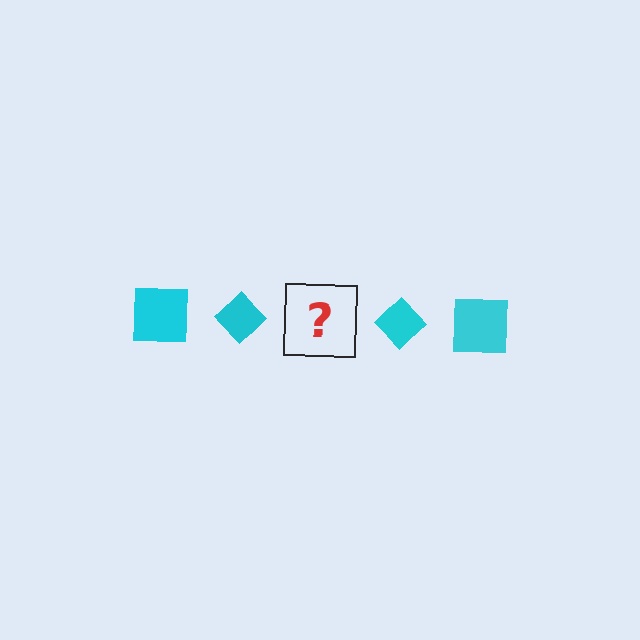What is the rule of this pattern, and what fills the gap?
The rule is that the pattern cycles through square, diamond shapes in cyan. The gap should be filled with a cyan square.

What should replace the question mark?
The question mark should be replaced with a cyan square.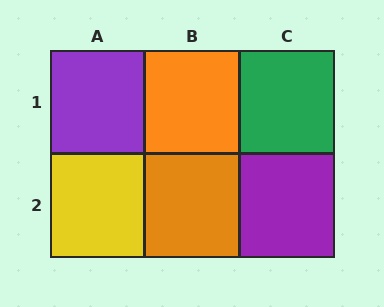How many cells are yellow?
1 cell is yellow.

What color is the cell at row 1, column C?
Green.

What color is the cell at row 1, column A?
Purple.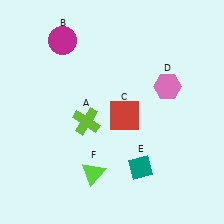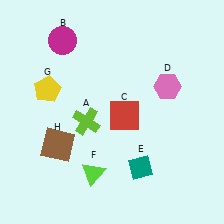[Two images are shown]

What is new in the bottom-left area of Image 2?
A brown square (H) was added in the bottom-left area of Image 2.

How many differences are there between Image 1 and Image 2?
There are 2 differences between the two images.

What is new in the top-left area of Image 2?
A yellow pentagon (G) was added in the top-left area of Image 2.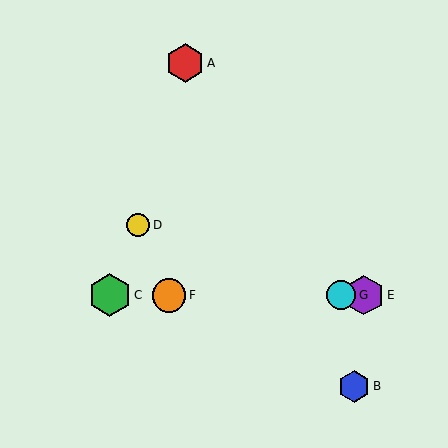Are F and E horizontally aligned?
Yes, both are at y≈295.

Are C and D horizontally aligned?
No, C is at y≈295 and D is at y≈225.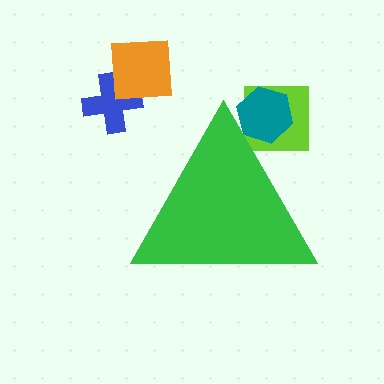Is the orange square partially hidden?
No, the orange square is fully visible.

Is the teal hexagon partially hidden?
Yes, the teal hexagon is partially hidden behind the green triangle.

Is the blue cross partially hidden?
No, the blue cross is fully visible.